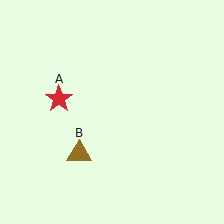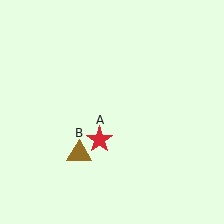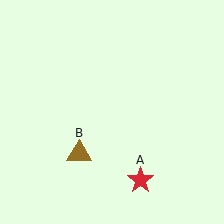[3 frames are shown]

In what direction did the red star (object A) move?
The red star (object A) moved down and to the right.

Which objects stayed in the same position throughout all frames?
Brown triangle (object B) remained stationary.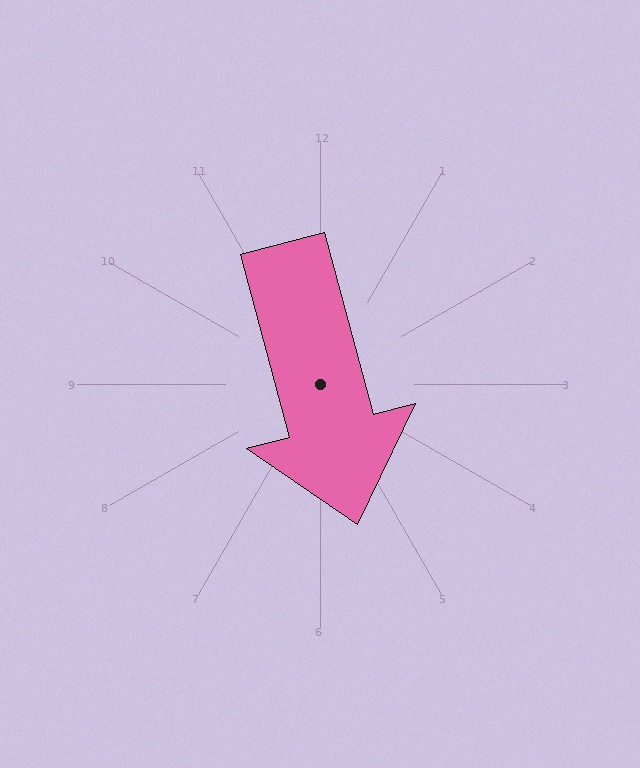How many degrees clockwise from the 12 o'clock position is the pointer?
Approximately 165 degrees.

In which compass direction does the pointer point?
South.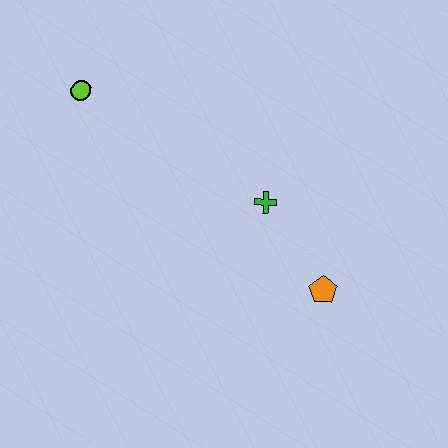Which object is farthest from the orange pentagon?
The lime circle is farthest from the orange pentagon.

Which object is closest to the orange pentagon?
The green cross is closest to the orange pentagon.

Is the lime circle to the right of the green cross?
No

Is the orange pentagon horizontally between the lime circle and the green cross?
No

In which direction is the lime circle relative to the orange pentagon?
The lime circle is to the left of the orange pentagon.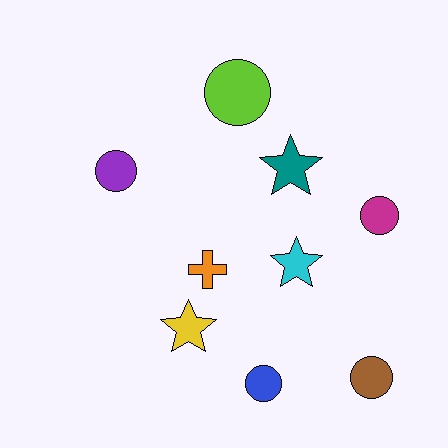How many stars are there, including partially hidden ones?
There are 3 stars.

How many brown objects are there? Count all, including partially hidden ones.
There is 1 brown object.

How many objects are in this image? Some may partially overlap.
There are 9 objects.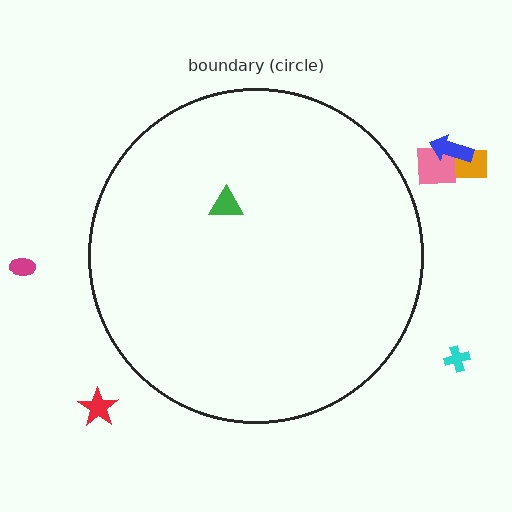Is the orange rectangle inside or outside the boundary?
Outside.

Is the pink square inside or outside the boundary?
Outside.